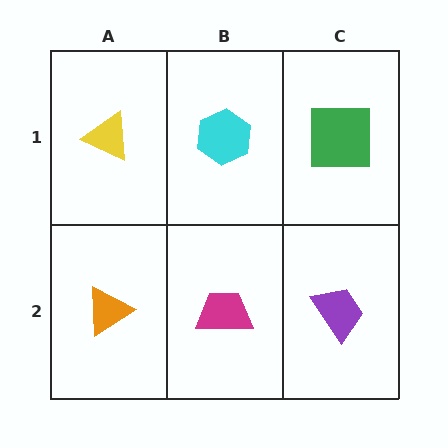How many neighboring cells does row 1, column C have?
2.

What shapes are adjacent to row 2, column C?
A green square (row 1, column C), a magenta trapezoid (row 2, column B).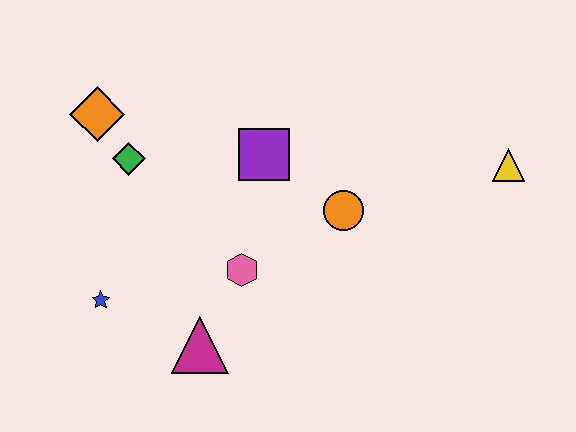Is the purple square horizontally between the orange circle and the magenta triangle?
Yes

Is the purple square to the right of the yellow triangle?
No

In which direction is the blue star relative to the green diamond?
The blue star is below the green diamond.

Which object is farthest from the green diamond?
The yellow triangle is farthest from the green diamond.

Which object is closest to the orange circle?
The purple square is closest to the orange circle.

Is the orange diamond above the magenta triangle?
Yes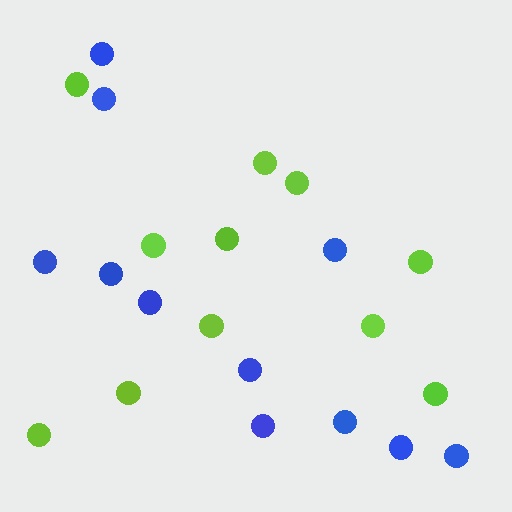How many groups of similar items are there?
There are 2 groups: one group of lime circles (11) and one group of blue circles (11).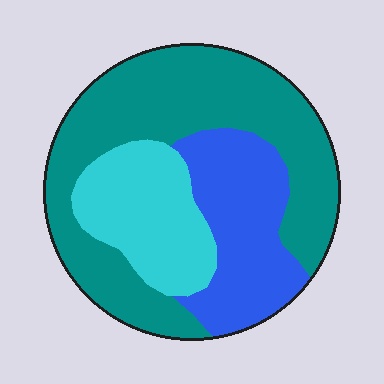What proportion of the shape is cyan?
Cyan takes up about one fifth (1/5) of the shape.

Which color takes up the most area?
Teal, at roughly 55%.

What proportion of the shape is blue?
Blue takes up about one quarter (1/4) of the shape.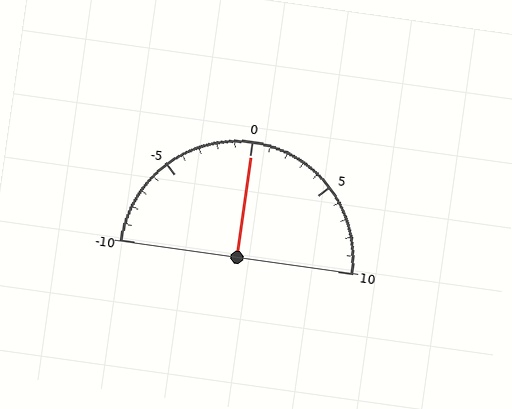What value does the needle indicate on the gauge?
The needle indicates approximately 0.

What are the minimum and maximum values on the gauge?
The gauge ranges from -10 to 10.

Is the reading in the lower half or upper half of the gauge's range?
The reading is in the upper half of the range (-10 to 10).